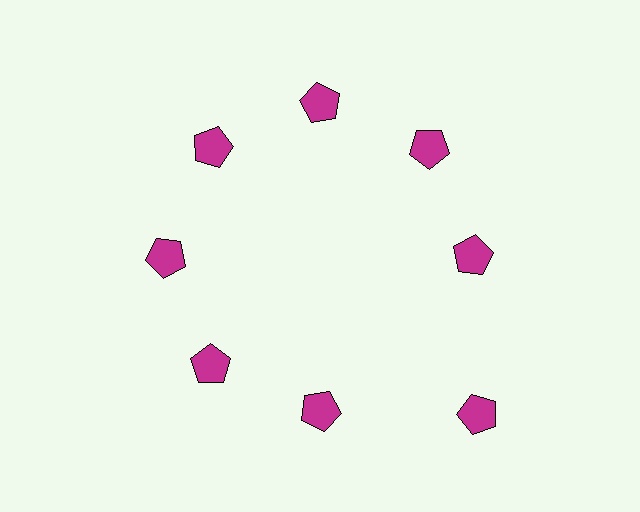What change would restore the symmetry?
The symmetry would be restored by moving it inward, back onto the ring so that all 8 pentagons sit at equal angles and equal distance from the center.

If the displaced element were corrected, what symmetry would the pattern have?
It would have 8-fold rotational symmetry — the pattern would map onto itself every 45 degrees.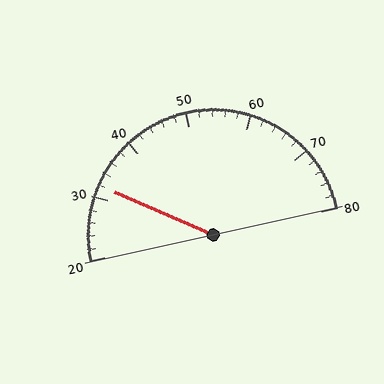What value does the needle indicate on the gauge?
The needle indicates approximately 32.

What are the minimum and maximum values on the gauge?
The gauge ranges from 20 to 80.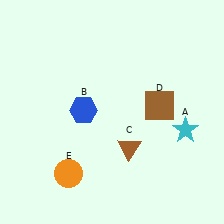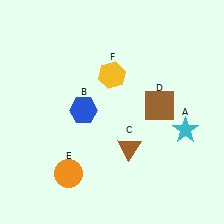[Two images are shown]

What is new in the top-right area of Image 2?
A yellow hexagon (F) was added in the top-right area of Image 2.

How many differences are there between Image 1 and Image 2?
There is 1 difference between the two images.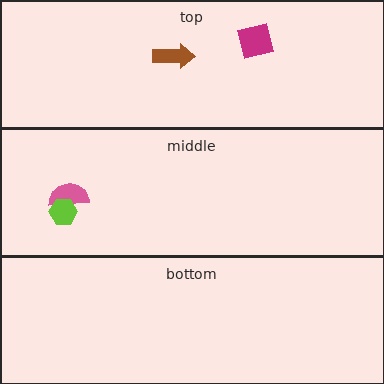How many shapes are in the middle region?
2.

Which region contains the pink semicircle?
The middle region.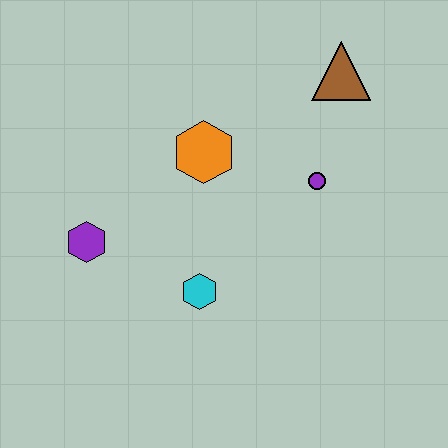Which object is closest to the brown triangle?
The purple circle is closest to the brown triangle.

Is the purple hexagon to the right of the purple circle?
No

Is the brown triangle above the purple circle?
Yes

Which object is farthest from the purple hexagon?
The brown triangle is farthest from the purple hexagon.